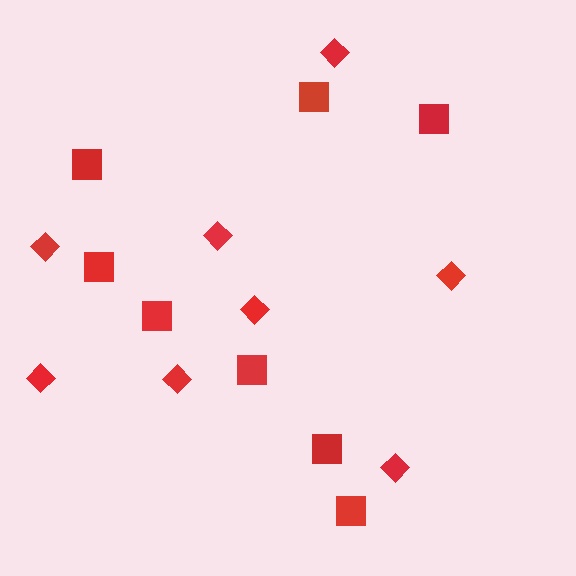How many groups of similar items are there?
There are 2 groups: one group of diamonds (8) and one group of squares (8).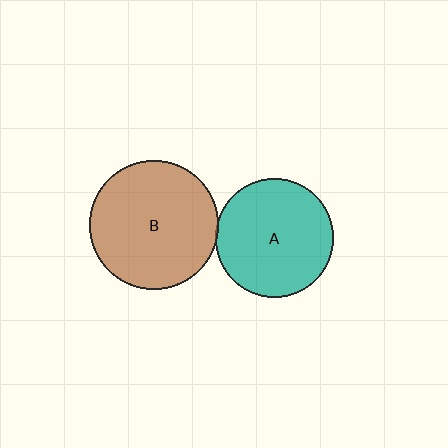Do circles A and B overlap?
Yes.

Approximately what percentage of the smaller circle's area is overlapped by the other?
Approximately 5%.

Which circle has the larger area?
Circle B (brown).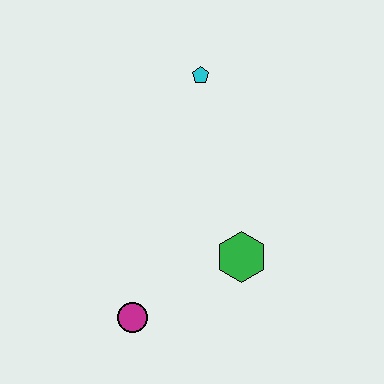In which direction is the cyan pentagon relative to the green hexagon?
The cyan pentagon is above the green hexagon.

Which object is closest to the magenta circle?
The green hexagon is closest to the magenta circle.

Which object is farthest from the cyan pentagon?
The magenta circle is farthest from the cyan pentagon.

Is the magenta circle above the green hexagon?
No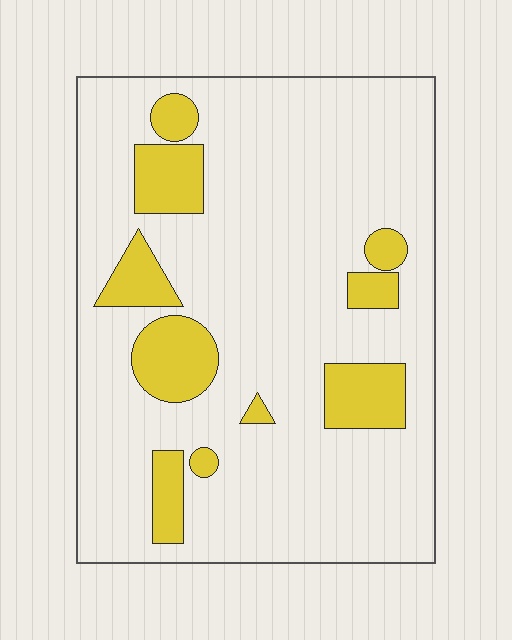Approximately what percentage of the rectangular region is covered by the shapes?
Approximately 15%.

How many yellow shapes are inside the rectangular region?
10.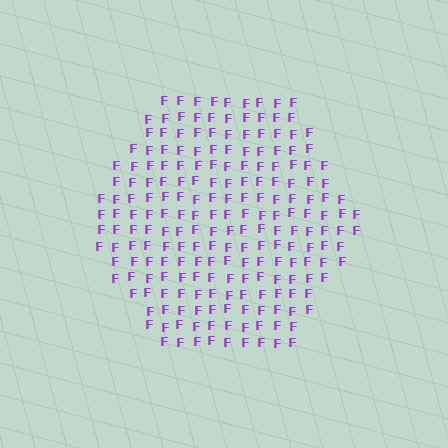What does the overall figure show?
The overall figure shows a hexagon.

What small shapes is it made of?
It is made of small letter F's.